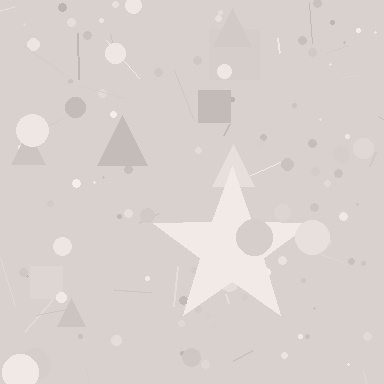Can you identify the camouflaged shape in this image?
The camouflaged shape is a star.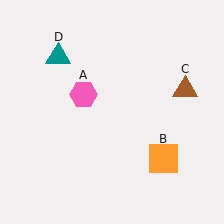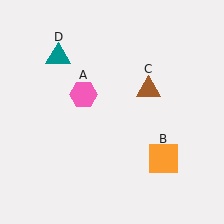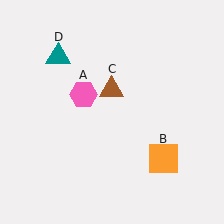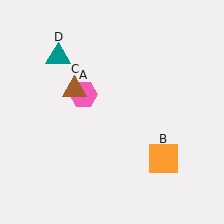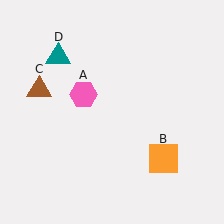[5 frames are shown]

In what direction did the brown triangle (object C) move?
The brown triangle (object C) moved left.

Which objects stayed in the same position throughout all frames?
Pink hexagon (object A) and orange square (object B) and teal triangle (object D) remained stationary.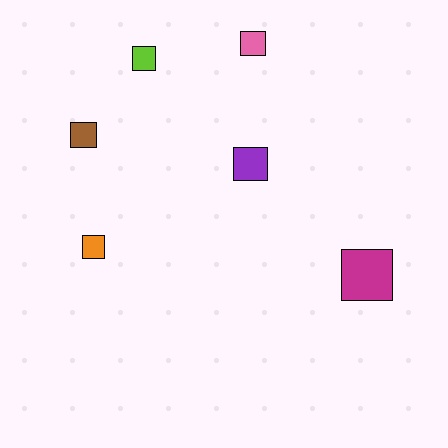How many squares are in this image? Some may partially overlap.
There are 6 squares.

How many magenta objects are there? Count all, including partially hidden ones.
There is 1 magenta object.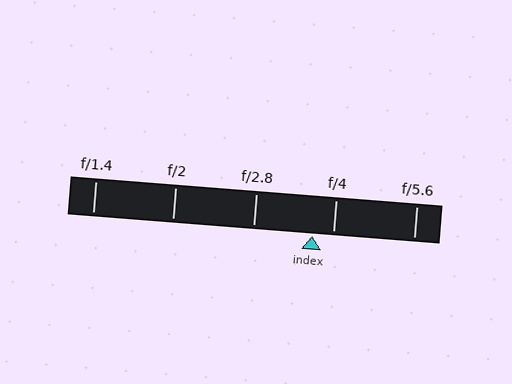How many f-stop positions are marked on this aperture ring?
There are 5 f-stop positions marked.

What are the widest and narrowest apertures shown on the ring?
The widest aperture shown is f/1.4 and the narrowest is f/5.6.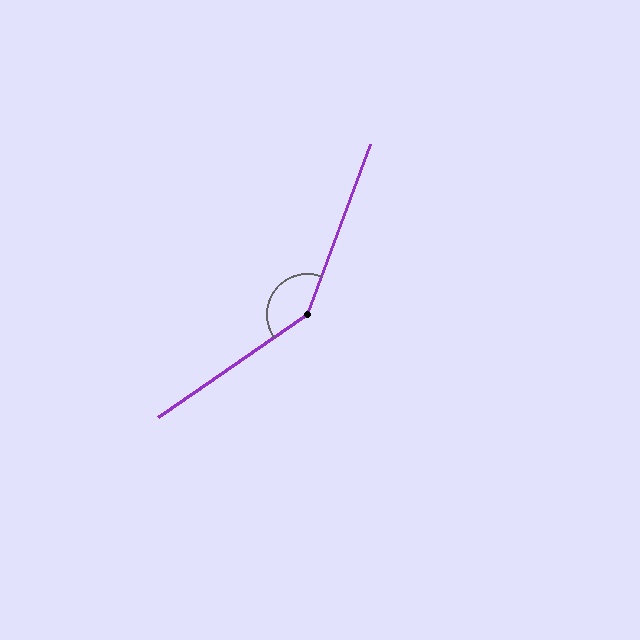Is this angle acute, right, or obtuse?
It is obtuse.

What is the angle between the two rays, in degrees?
Approximately 145 degrees.